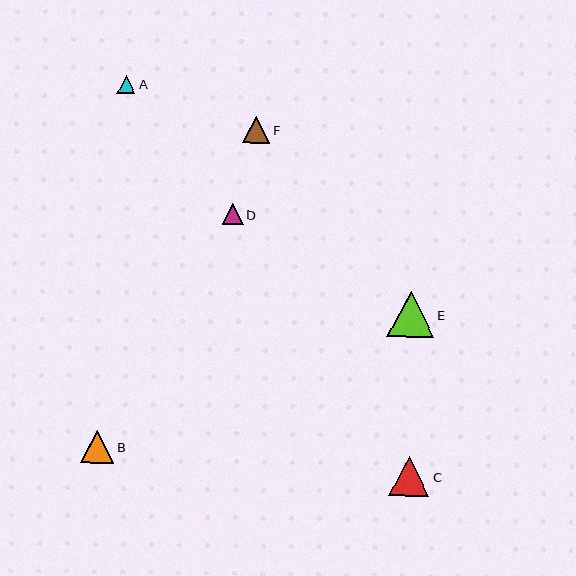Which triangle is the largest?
Triangle E is the largest with a size of approximately 47 pixels.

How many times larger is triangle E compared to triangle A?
Triangle E is approximately 2.5 times the size of triangle A.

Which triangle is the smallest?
Triangle A is the smallest with a size of approximately 18 pixels.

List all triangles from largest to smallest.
From largest to smallest: E, C, B, F, D, A.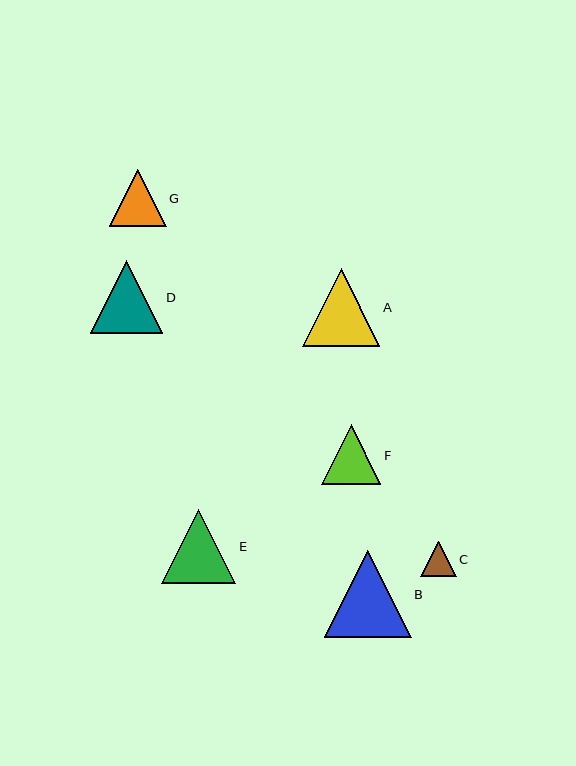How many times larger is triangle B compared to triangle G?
Triangle B is approximately 1.5 times the size of triangle G.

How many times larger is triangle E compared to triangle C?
Triangle E is approximately 2.1 times the size of triangle C.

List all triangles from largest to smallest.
From largest to smallest: B, A, E, D, F, G, C.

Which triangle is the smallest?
Triangle C is the smallest with a size of approximately 36 pixels.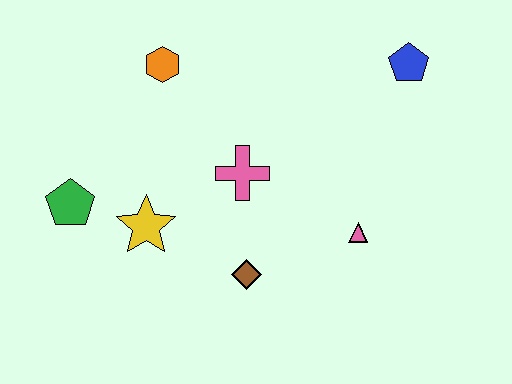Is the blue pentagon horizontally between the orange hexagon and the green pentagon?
No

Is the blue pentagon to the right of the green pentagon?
Yes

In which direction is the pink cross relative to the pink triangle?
The pink cross is to the left of the pink triangle.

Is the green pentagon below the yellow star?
No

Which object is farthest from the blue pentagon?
The green pentagon is farthest from the blue pentagon.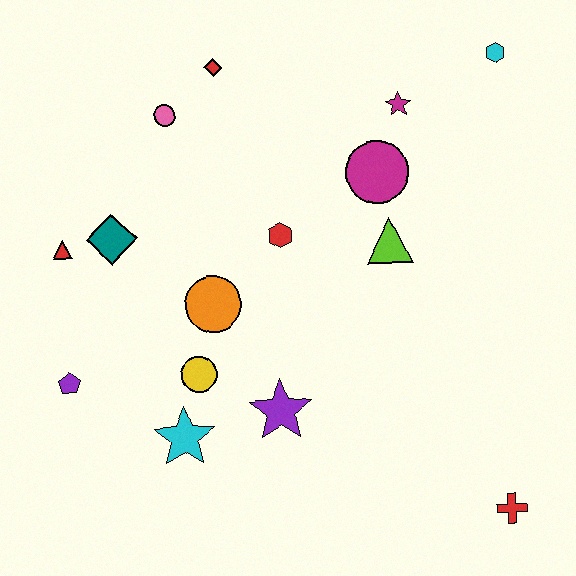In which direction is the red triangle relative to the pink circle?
The red triangle is below the pink circle.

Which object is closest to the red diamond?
The pink circle is closest to the red diamond.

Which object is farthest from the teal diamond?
The red cross is farthest from the teal diamond.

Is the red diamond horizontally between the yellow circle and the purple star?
Yes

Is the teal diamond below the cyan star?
No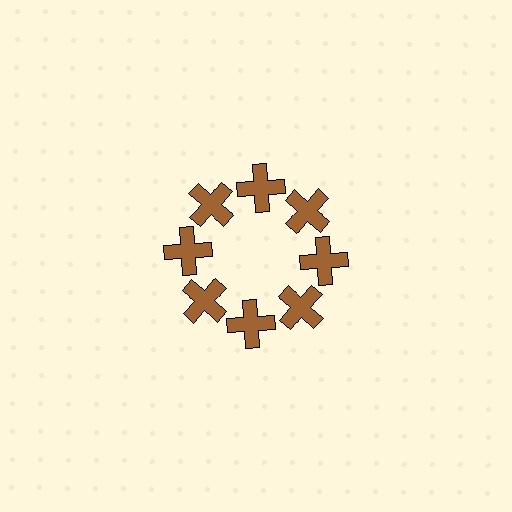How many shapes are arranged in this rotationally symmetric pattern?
There are 8 shapes, arranged in 8 groups of 1.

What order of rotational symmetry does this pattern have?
This pattern has 8-fold rotational symmetry.